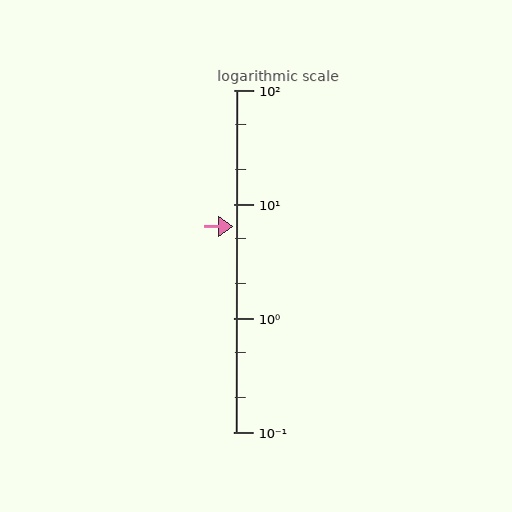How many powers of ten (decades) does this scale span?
The scale spans 3 decades, from 0.1 to 100.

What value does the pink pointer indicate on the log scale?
The pointer indicates approximately 6.4.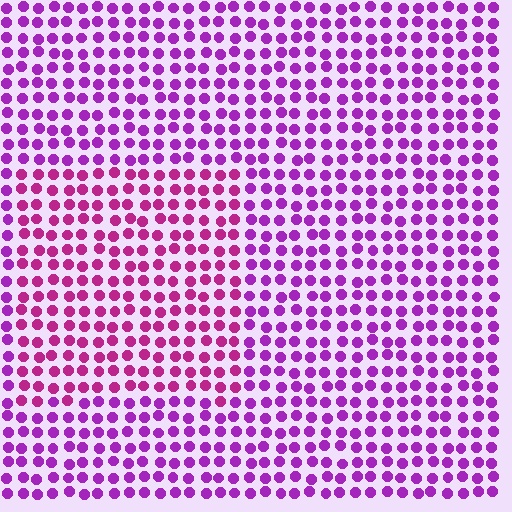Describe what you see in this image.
The image is filled with small purple elements in a uniform arrangement. A rectangle-shaped region is visible where the elements are tinted to a slightly different hue, forming a subtle color boundary.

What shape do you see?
I see a rectangle.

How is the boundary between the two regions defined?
The boundary is defined purely by a slight shift in hue (about 28 degrees). Spacing, size, and orientation are identical on both sides.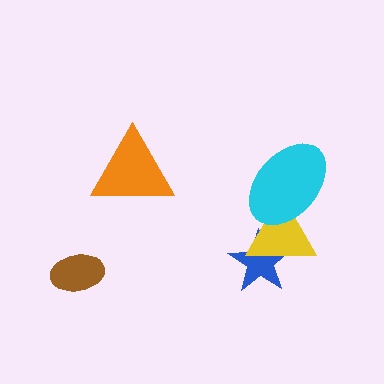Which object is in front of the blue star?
The yellow triangle is in front of the blue star.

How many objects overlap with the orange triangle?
0 objects overlap with the orange triangle.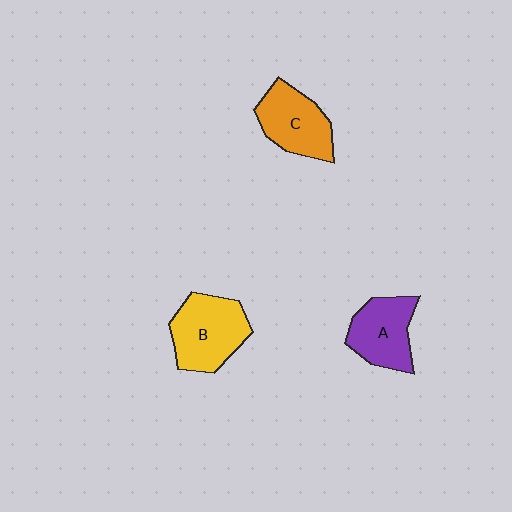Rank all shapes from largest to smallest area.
From largest to smallest: B (yellow), C (orange), A (purple).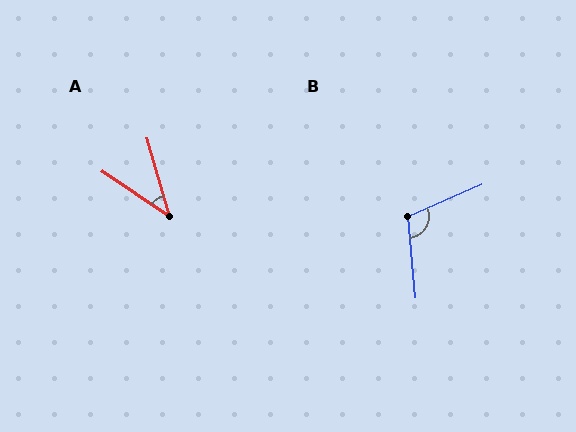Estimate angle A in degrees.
Approximately 40 degrees.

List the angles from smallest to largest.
A (40°), B (108°).